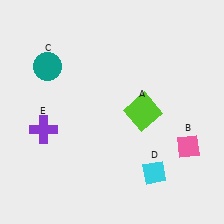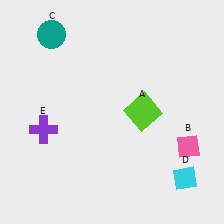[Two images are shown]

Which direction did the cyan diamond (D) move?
The cyan diamond (D) moved right.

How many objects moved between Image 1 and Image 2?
2 objects moved between the two images.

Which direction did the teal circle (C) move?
The teal circle (C) moved up.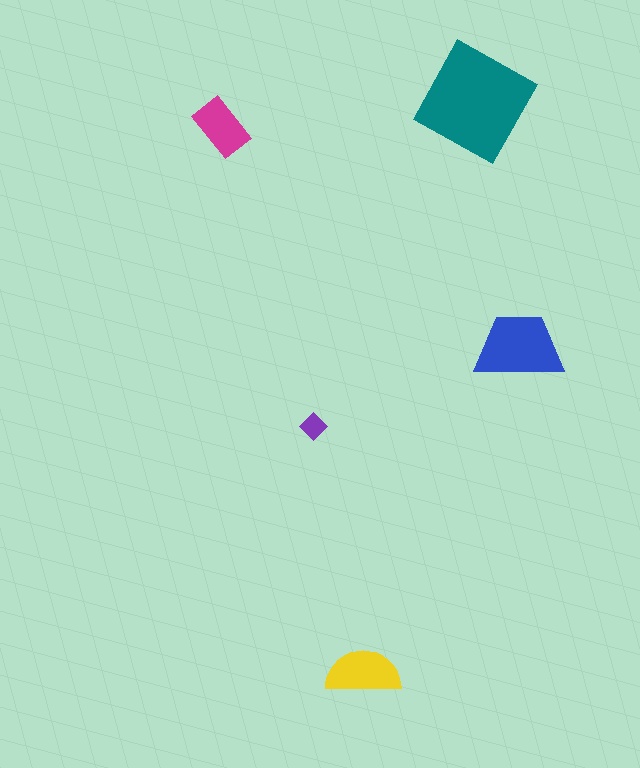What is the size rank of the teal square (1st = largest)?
1st.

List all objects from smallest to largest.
The purple diamond, the magenta rectangle, the yellow semicircle, the blue trapezoid, the teal square.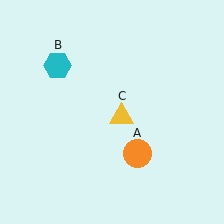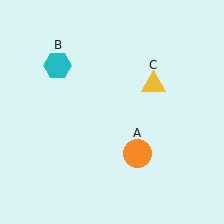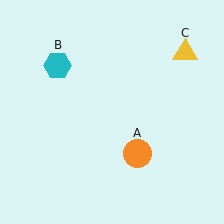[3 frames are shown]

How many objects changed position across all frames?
1 object changed position: yellow triangle (object C).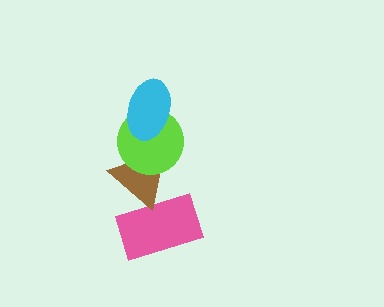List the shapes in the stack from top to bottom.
From top to bottom: the cyan ellipse, the lime circle, the brown triangle, the pink rectangle.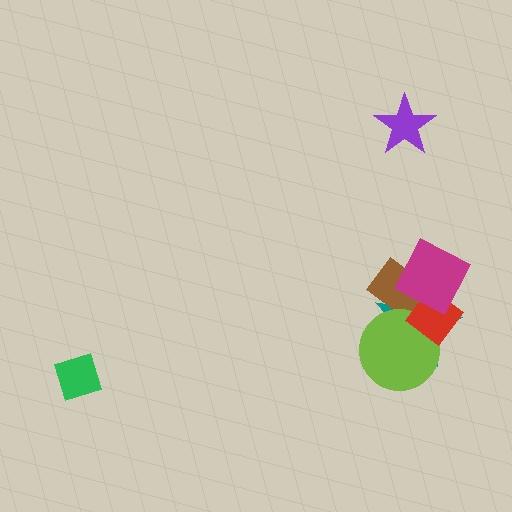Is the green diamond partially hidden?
No, no other shape covers it.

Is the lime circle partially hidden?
Yes, it is partially covered by another shape.